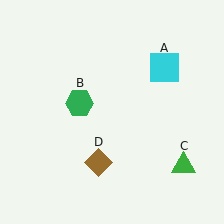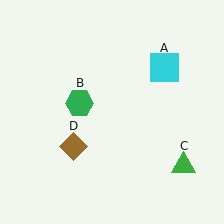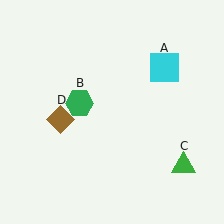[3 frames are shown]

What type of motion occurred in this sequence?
The brown diamond (object D) rotated clockwise around the center of the scene.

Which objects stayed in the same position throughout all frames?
Cyan square (object A) and green hexagon (object B) and green triangle (object C) remained stationary.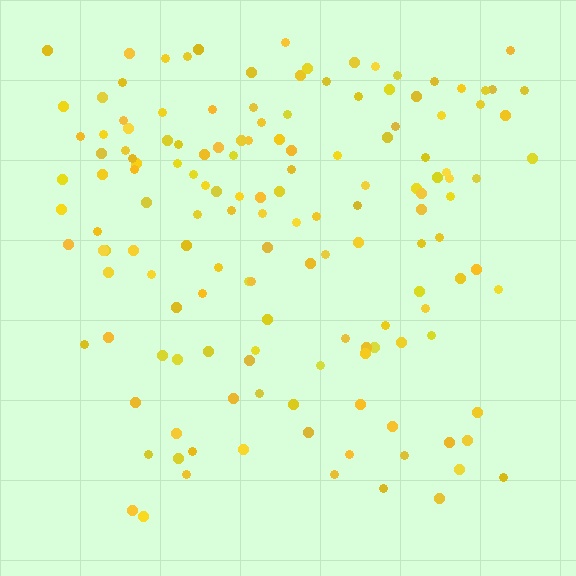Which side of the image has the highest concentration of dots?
The top.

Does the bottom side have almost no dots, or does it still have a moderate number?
Still a moderate number, just noticeably fewer than the top.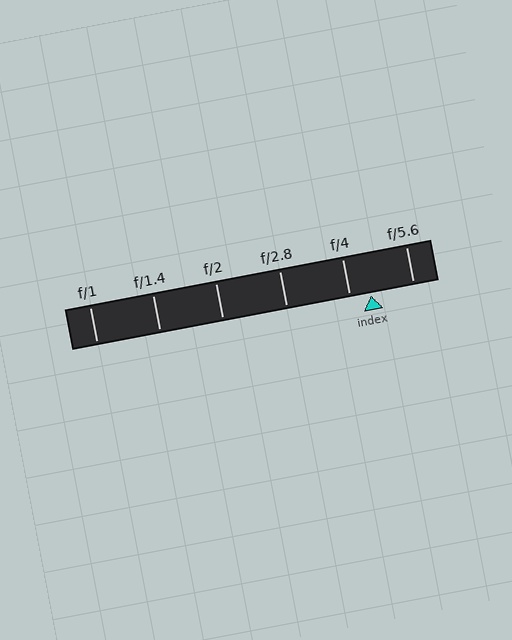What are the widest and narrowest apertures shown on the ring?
The widest aperture shown is f/1 and the narrowest is f/5.6.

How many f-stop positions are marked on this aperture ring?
There are 6 f-stop positions marked.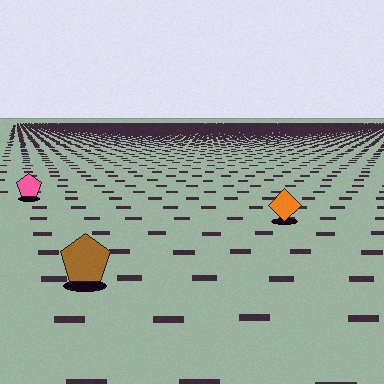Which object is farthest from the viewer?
The pink pentagon is farthest from the viewer. It appears smaller and the ground texture around it is denser.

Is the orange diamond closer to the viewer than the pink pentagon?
Yes. The orange diamond is closer — you can tell from the texture gradient: the ground texture is coarser near it.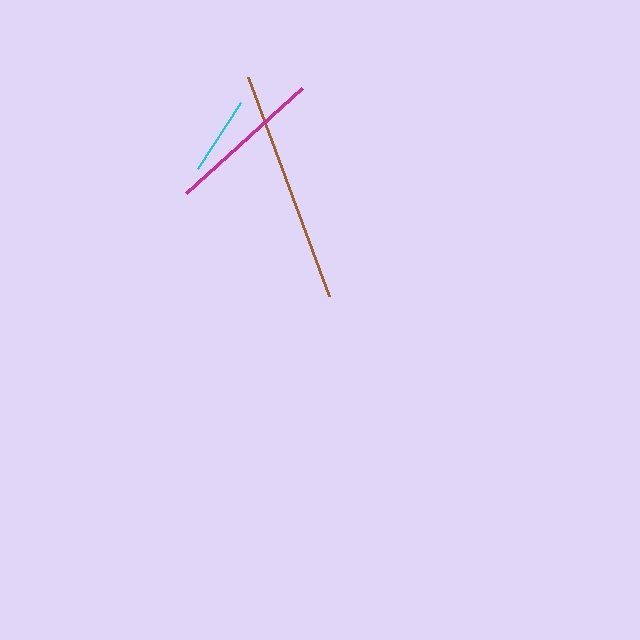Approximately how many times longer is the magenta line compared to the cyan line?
The magenta line is approximately 2.0 times the length of the cyan line.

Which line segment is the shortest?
The cyan line is the shortest at approximately 80 pixels.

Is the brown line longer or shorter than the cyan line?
The brown line is longer than the cyan line.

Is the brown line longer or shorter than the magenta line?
The brown line is longer than the magenta line.